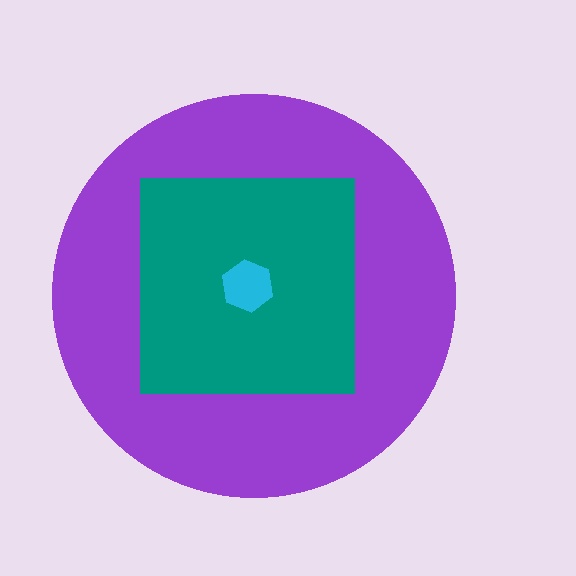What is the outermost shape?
The purple circle.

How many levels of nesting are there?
3.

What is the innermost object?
The cyan hexagon.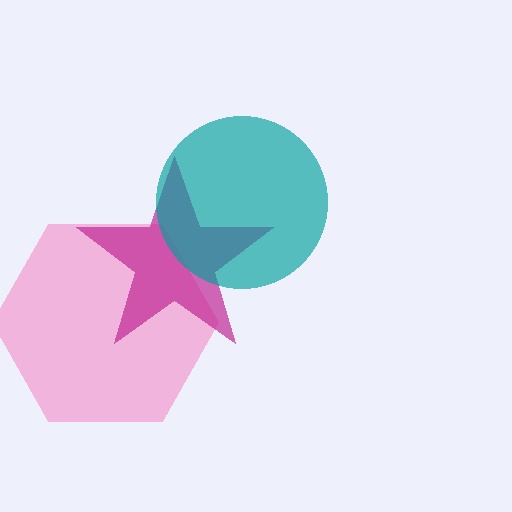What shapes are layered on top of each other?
The layered shapes are: a pink hexagon, a magenta star, a teal circle.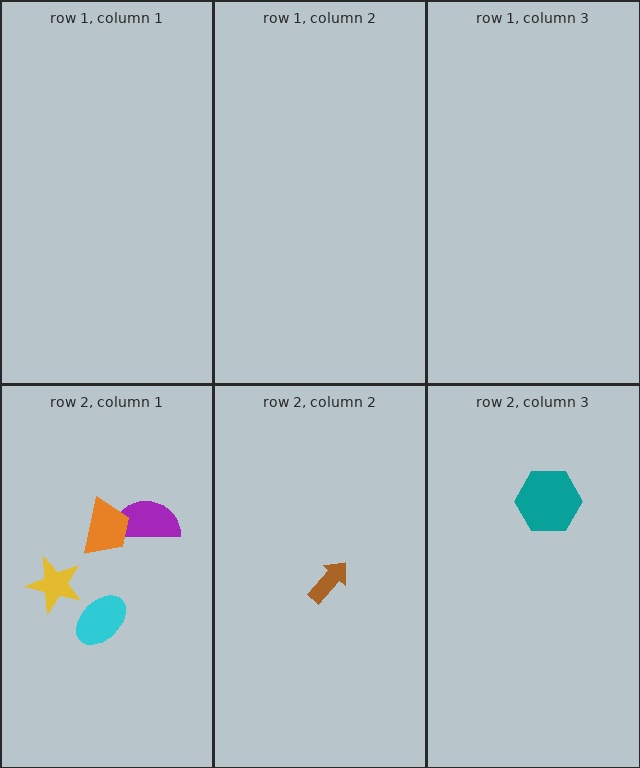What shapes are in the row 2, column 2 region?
The brown arrow.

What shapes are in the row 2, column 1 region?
The purple semicircle, the orange trapezoid, the yellow star, the cyan ellipse.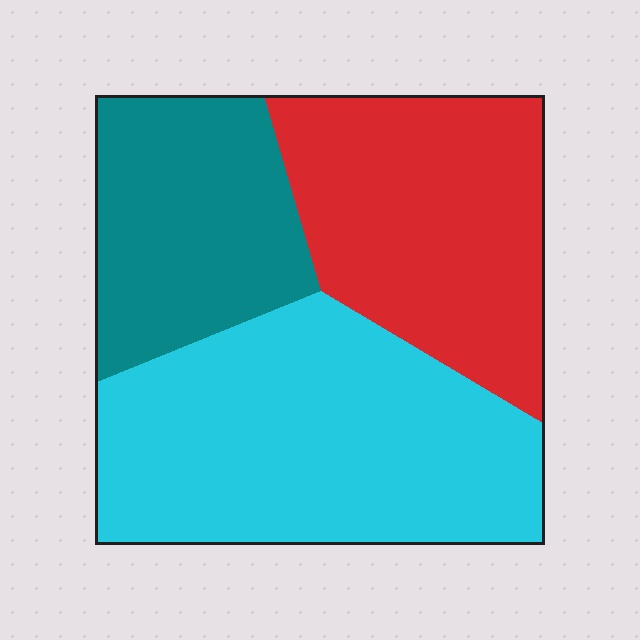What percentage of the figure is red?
Red covers roughly 30% of the figure.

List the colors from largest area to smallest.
From largest to smallest: cyan, red, teal.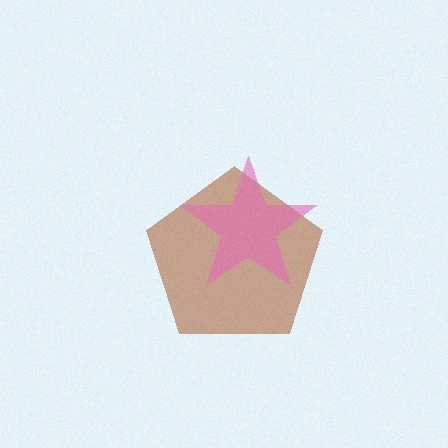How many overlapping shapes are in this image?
There are 2 overlapping shapes in the image.